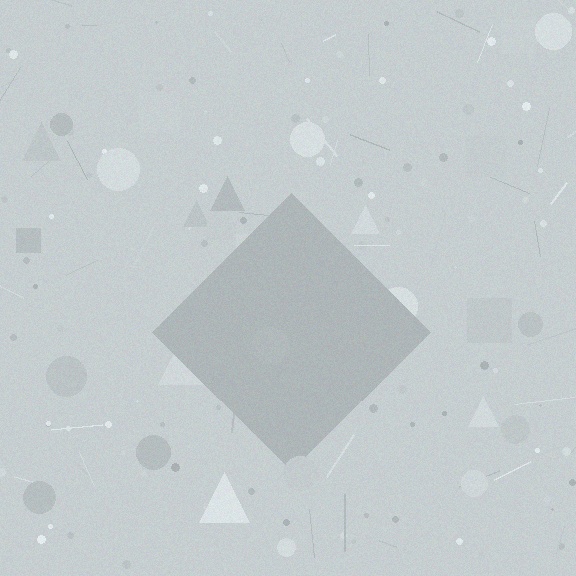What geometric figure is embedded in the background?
A diamond is embedded in the background.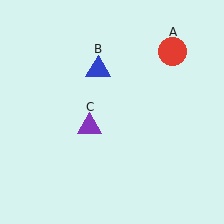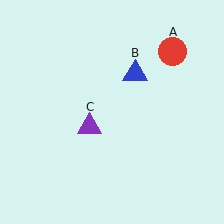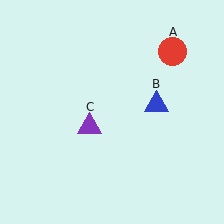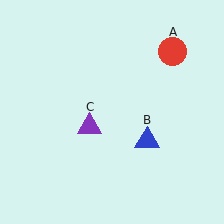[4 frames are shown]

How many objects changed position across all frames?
1 object changed position: blue triangle (object B).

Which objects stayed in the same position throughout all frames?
Red circle (object A) and purple triangle (object C) remained stationary.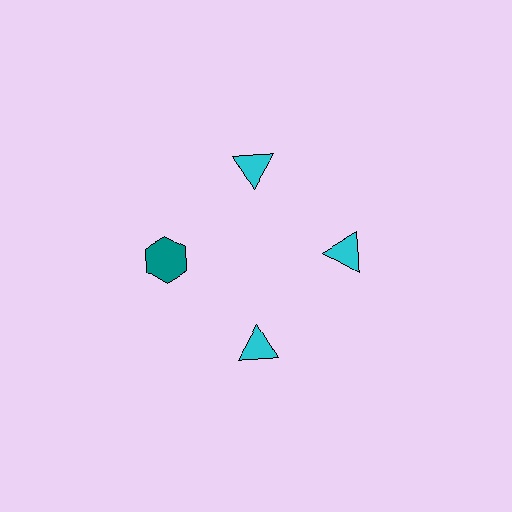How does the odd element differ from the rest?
It differs in both color (teal instead of cyan) and shape (hexagon instead of triangle).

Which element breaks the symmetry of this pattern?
The teal hexagon at roughly the 9 o'clock position breaks the symmetry. All other shapes are cyan triangles.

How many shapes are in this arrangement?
There are 4 shapes arranged in a ring pattern.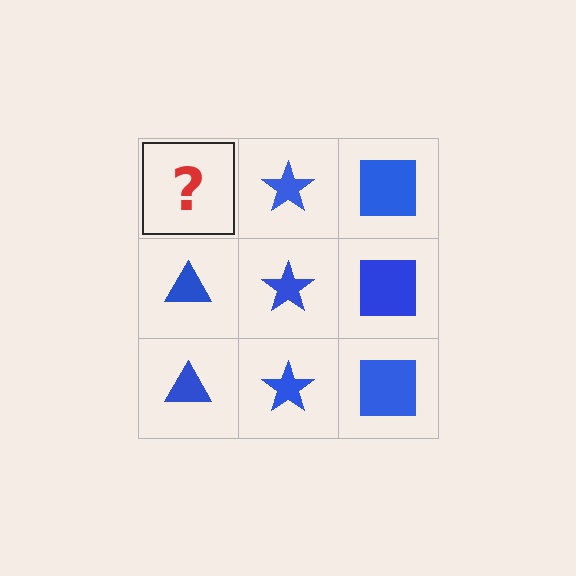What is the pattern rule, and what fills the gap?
The rule is that each column has a consistent shape. The gap should be filled with a blue triangle.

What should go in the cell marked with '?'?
The missing cell should contain a blue triangle.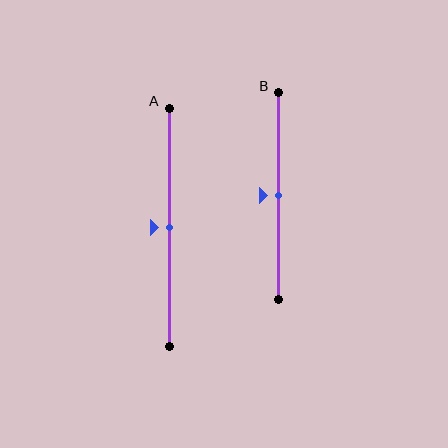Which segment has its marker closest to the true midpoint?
Segment A has its marker closest to the true midpoint.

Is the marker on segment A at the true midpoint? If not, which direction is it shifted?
Yes, the marker on segment A is at the true midpoint.